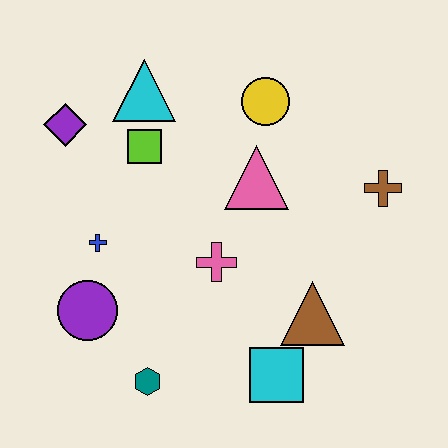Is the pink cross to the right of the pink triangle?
No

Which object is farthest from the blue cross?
The brown cross is farthest from the blue cross.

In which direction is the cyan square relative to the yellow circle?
The cyan square is below the yellow circle.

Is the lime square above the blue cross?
Yes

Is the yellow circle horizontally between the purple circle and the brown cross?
Yes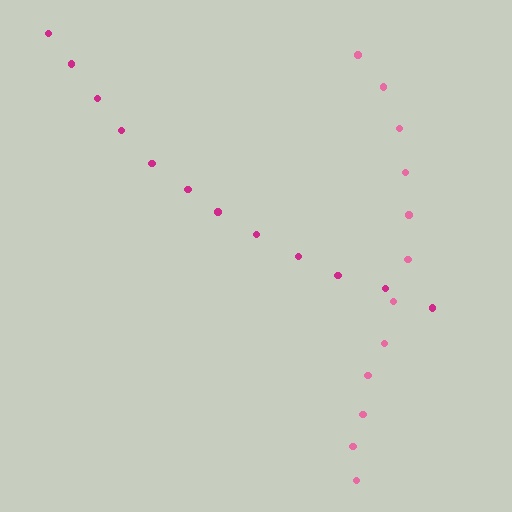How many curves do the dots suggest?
There are 2 distinct paths.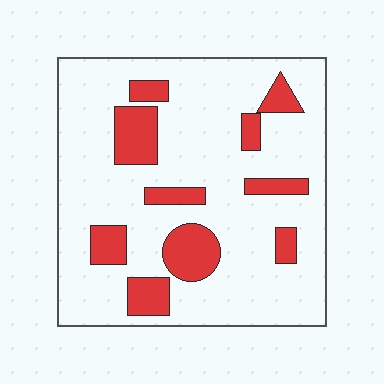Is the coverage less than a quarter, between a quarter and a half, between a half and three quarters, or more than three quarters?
Less than a quarter.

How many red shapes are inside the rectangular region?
10.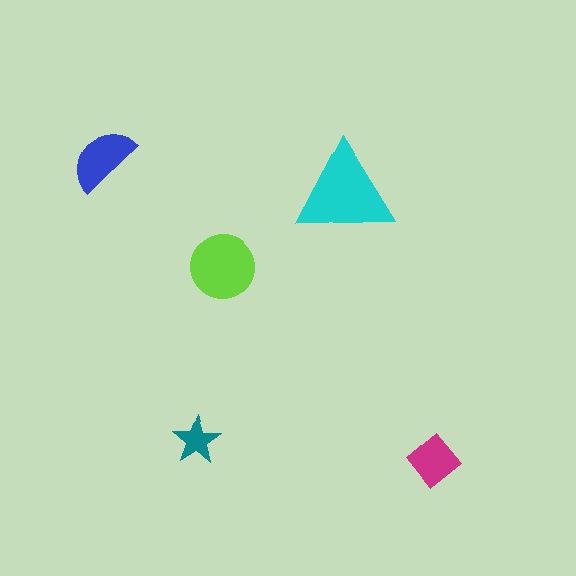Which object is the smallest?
The teal star.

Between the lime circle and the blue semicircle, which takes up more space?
The lime circle.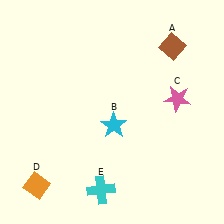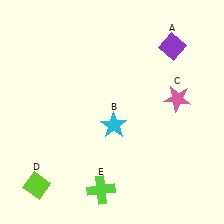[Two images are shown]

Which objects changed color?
A changed from brown to purple. D changed from orange to lime. E changed from cyan to lime.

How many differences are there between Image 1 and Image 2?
There are 3 differences between the two images.